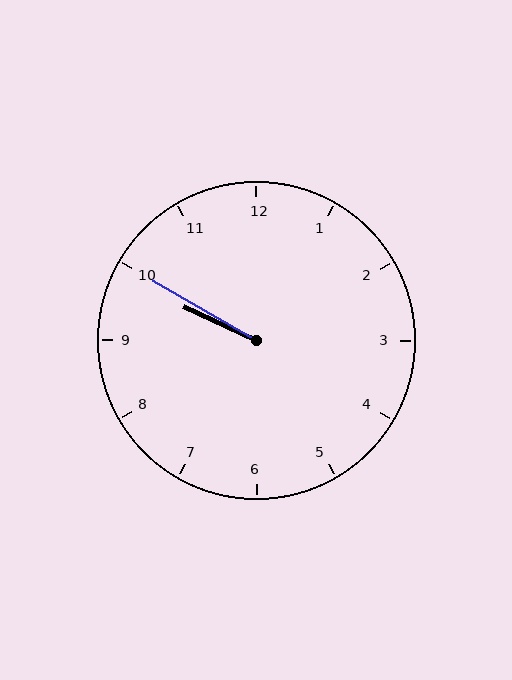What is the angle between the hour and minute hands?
Approximately 5 degrees.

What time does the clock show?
9:50.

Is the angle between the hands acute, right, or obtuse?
It is acute.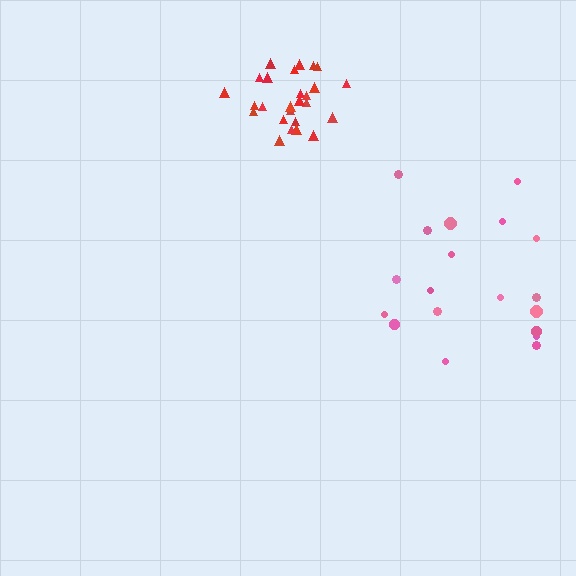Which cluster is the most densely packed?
Red.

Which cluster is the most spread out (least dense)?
Pink.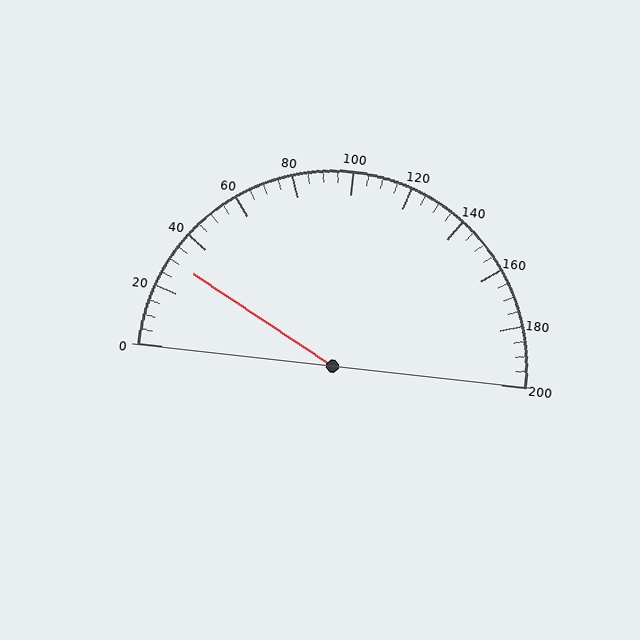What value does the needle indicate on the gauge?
The needle indicates approximately 30.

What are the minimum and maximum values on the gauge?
The gauge ranges from 0 to 200.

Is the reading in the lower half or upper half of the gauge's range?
The reading is in the lower half of the range (0 to 200).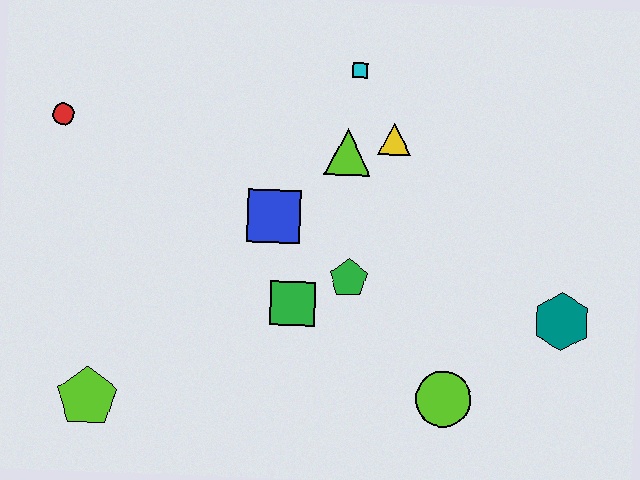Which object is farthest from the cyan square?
The lime pentagon is farthest from the cyan square.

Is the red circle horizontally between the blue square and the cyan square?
No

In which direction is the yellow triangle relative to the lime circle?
The yellow triangle is above the lime circle.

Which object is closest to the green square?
The green pentagon is closest to the green square.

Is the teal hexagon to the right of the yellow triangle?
Yes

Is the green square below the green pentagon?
Yes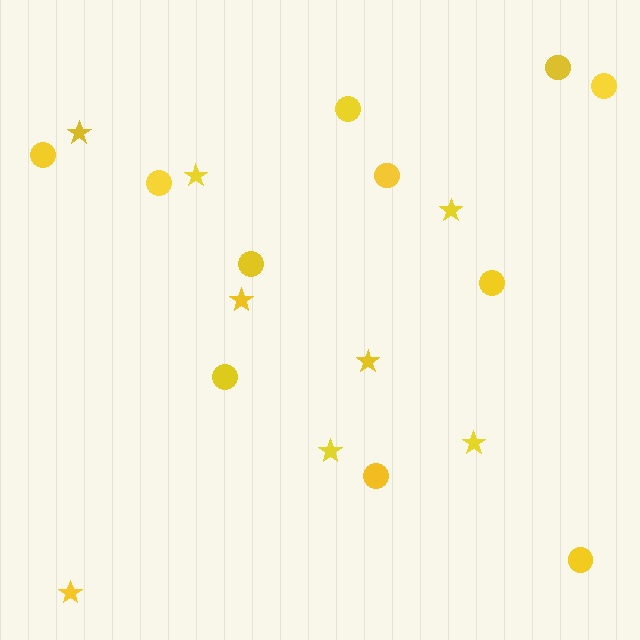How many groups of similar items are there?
There are 2 groups: one group of stars (8) and one group of circles (11).